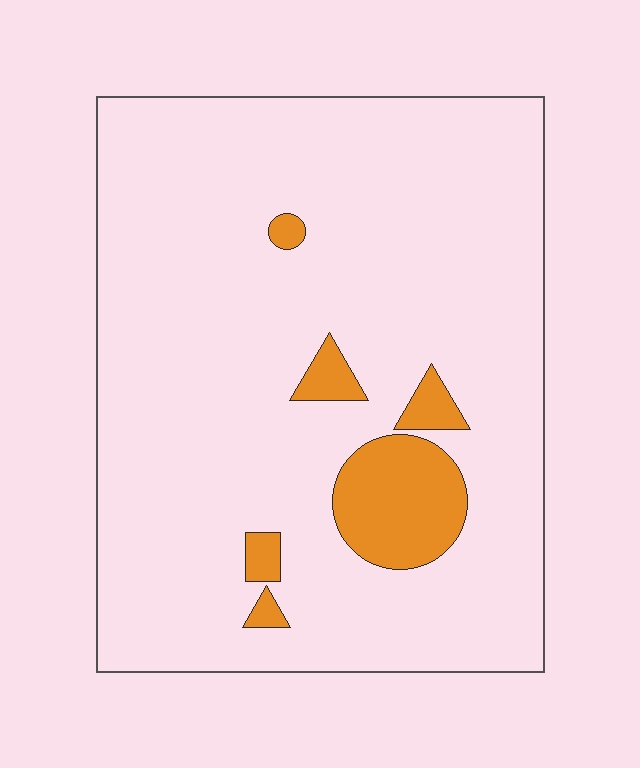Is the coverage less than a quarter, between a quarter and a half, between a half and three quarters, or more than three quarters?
Less than a quarter.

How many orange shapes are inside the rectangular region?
6.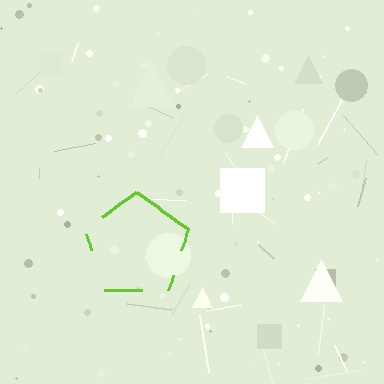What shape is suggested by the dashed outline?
The dashed outline suggests a pentagon.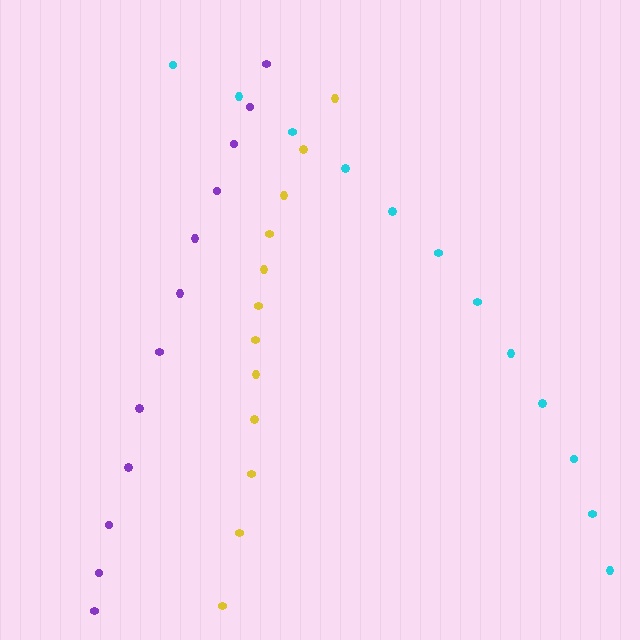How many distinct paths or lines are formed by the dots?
There are 3 distinct paths.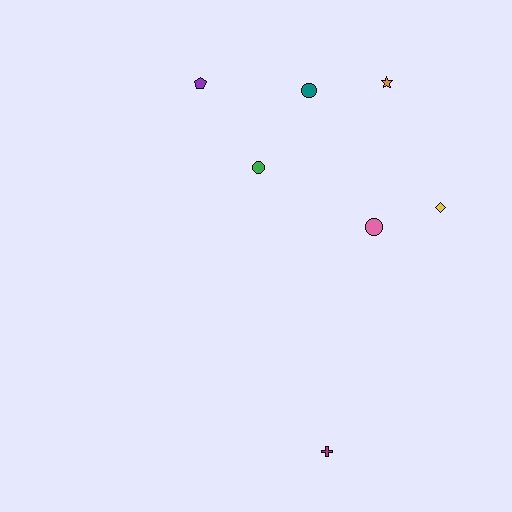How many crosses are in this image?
There is 1 cross.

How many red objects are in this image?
There are no red objects.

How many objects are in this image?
There are 7 objects.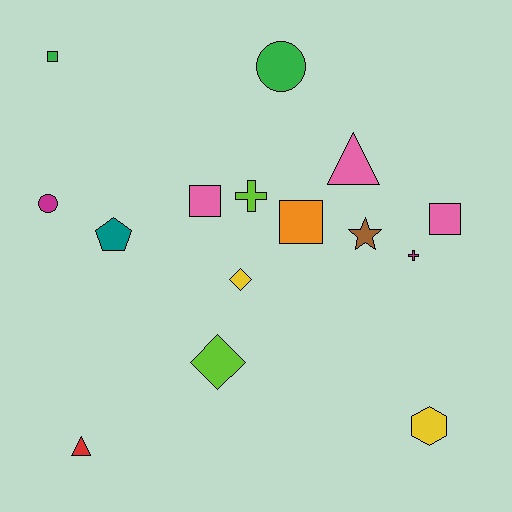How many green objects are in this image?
There are 2 green objects.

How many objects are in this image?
There are 15 objects.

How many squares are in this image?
There are 4 squares.